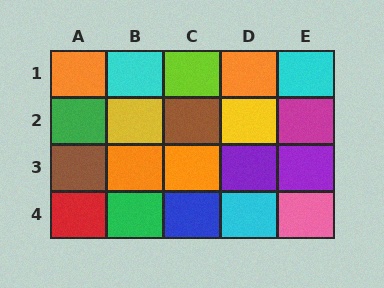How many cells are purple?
2 cells are purple.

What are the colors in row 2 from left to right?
Green, yellow, brown, yellow, magenta.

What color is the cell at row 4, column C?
Blue.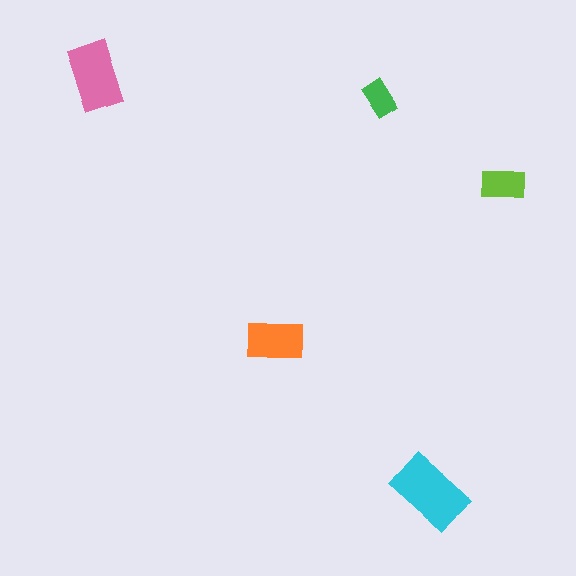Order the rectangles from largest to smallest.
the cyan one, the pink one, the orange one, the lime one, the green one.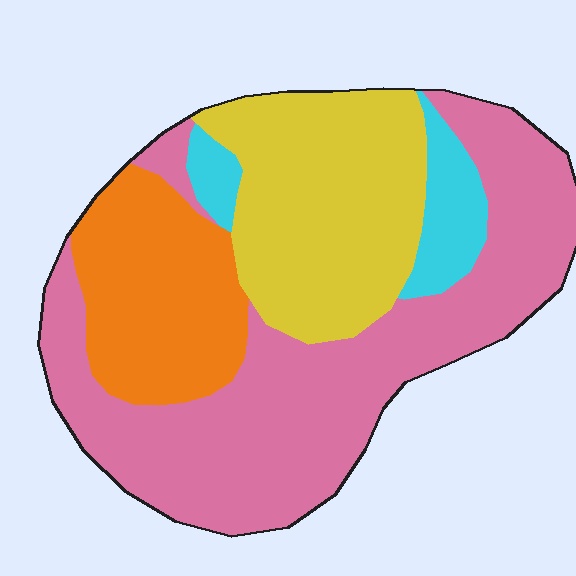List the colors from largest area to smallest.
From largest to smallest: pink, yellow, orange, cyan.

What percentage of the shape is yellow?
Yellow covers 26% of the shape.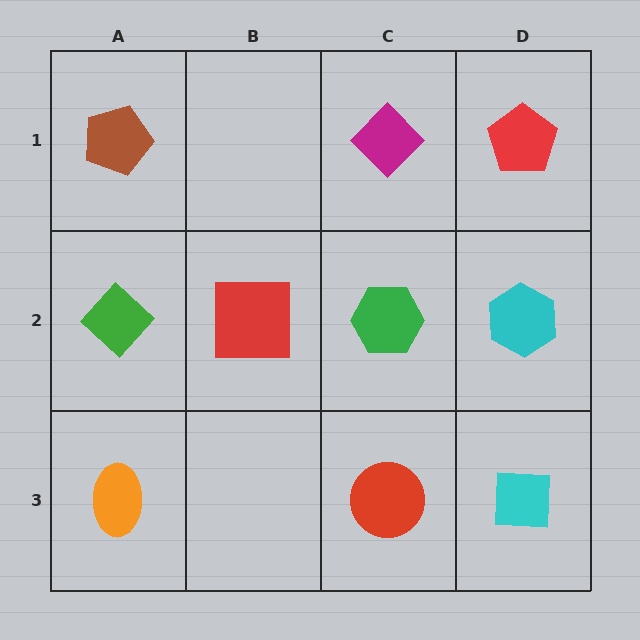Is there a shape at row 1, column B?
No, that cell is empty.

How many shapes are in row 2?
4 shapes.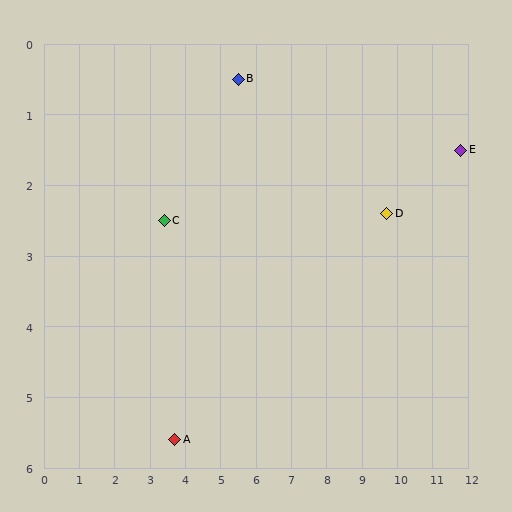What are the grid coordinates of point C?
Point C is at approximately (3.4, 2.5).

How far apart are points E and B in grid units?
Points E and B are about 6.4 grid units apart.